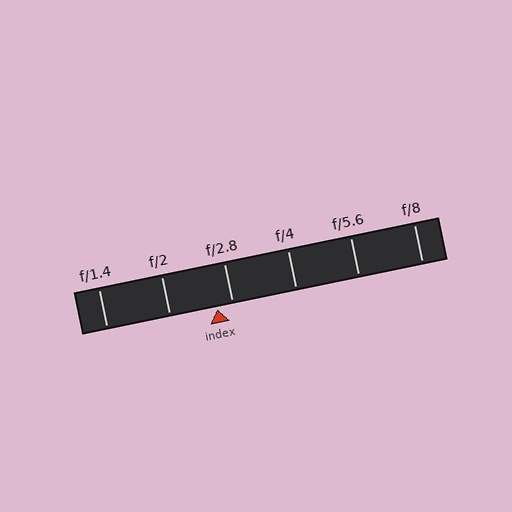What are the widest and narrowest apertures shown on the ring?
The widest aperture shown is f/1.4 and the narrowest is f/8.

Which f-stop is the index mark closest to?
The index mark is closest to f/2.8.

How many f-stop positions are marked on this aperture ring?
There are 6 f-stop positions marked.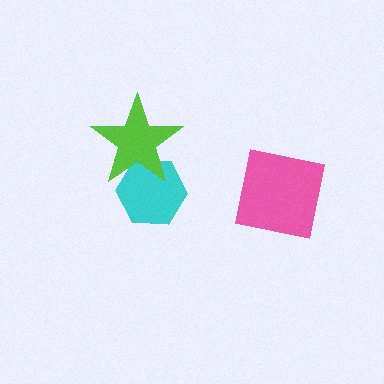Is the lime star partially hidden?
No, no other shape covers it.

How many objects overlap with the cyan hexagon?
1 object overlaps with the cyan hexagon.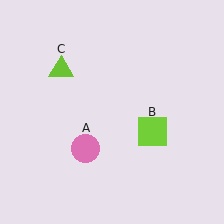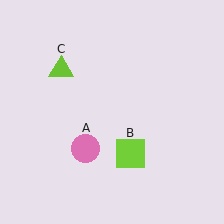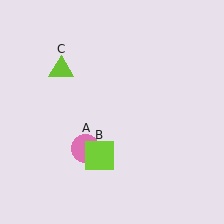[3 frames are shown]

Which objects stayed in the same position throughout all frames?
Pink circle (object A) and lime triangle (object C) remained stationary.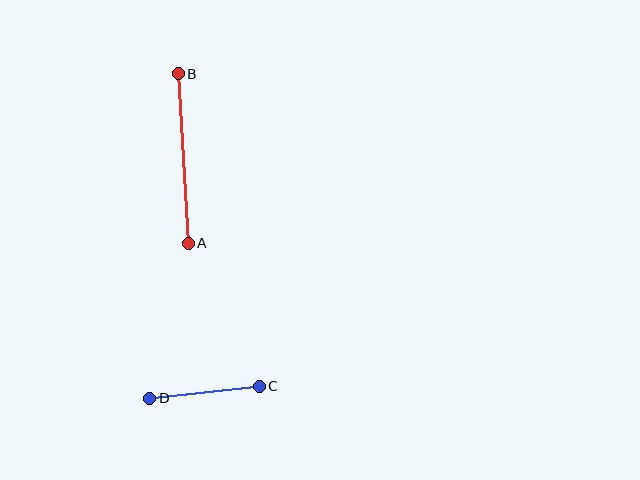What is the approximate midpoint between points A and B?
The midpoint is at approximately (183, 158) pixels.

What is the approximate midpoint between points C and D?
The midpoint is at approximately (204, 392) pixels.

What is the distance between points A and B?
The distance is approximately 170 pixels.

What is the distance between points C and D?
The distance is approximately 110 pixels.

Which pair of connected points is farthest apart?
Points A and B are farthest apart.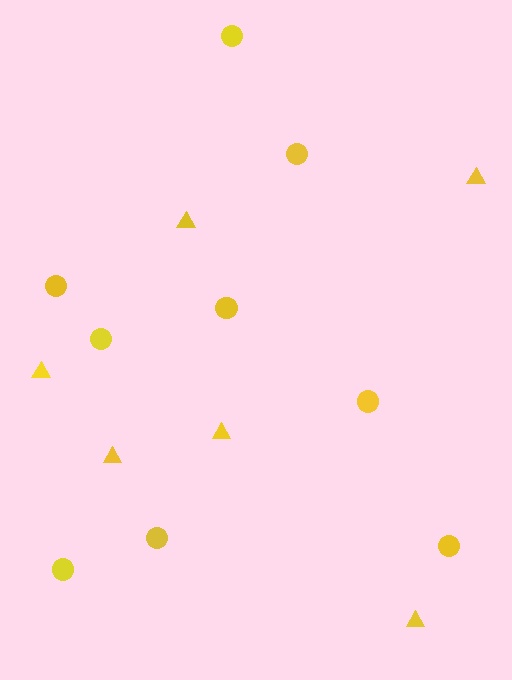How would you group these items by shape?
There are 2 groups: one group of circles (9) and one group of triangles (6).